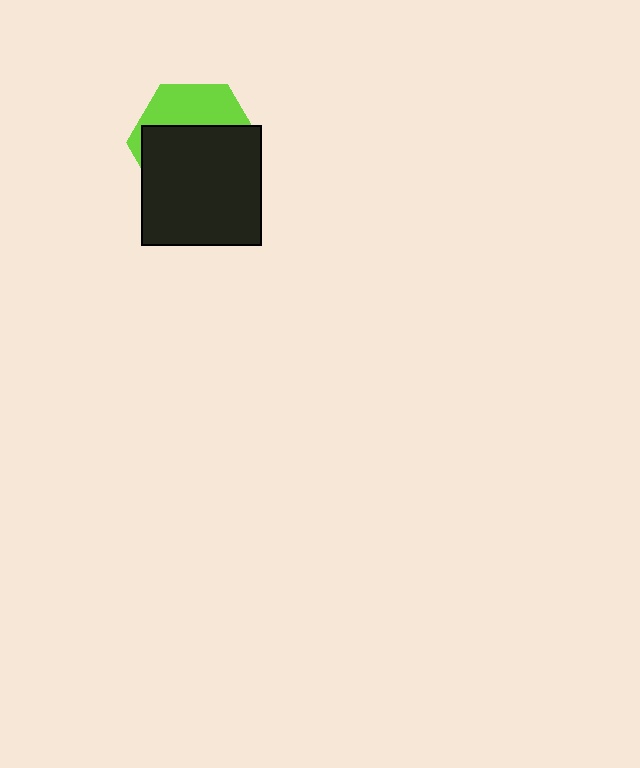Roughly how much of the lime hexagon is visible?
A small part of it is visible (roughly 35%).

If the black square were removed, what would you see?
You would see the complete lime hexagon.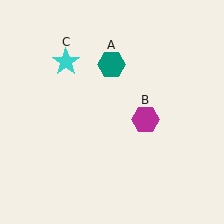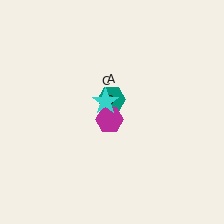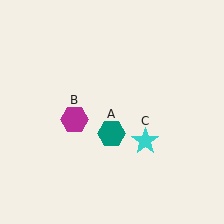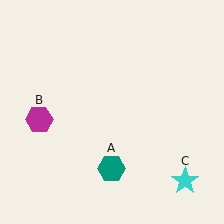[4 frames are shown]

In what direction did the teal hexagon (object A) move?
The teal hexagon (object A) moved down.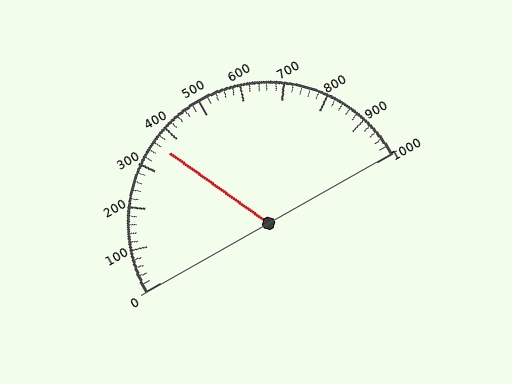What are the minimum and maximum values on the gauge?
The gauge ranges from 0 to 1000.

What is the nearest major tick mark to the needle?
The nearest major tick mark is 400.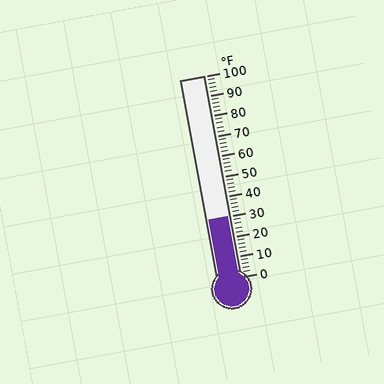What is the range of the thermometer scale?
The thermometer scale ranges from 0°F to 100°F.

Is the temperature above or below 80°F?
The temperature is below 80°F.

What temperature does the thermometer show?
The thermometer shows approximately 30°F.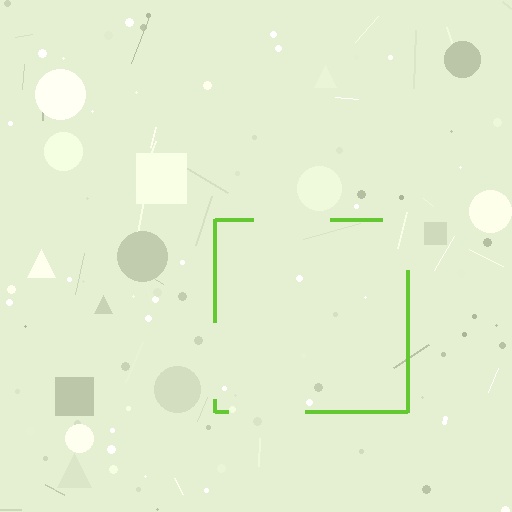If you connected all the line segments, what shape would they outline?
They would outline a square.